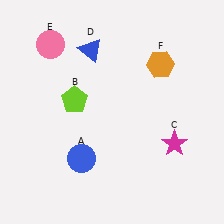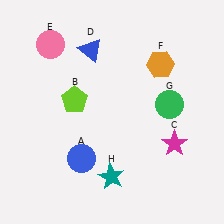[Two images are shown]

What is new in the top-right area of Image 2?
A green circle (G) was added in the top-right area of Image 2.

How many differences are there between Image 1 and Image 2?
There are 2 differences between the two images.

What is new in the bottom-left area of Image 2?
A teal star (H) was added in the bottom-left area of Image 2.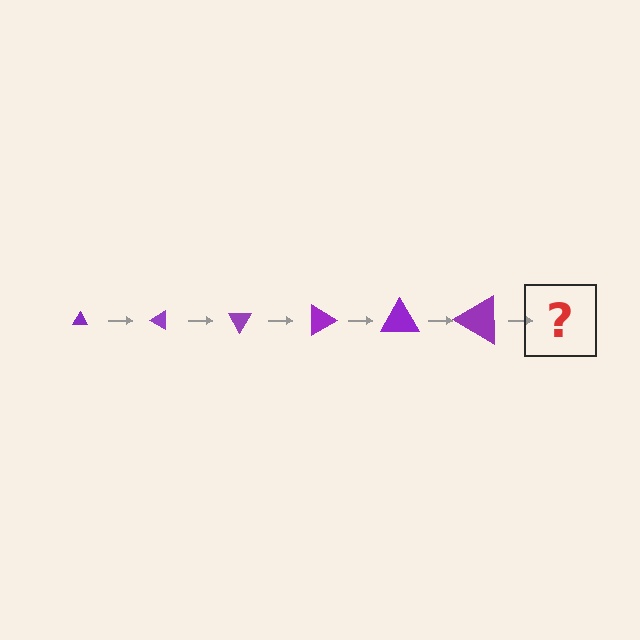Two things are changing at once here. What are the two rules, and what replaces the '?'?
The two rules are that the triangle grows larger each step and it rotates 30 degrees each step. The '?' should be a triangle, larger than the previous one and rotated 180 degrees from the start.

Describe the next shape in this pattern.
It should be a triangle, larger than the previous one and rotated 180 degrees from the start.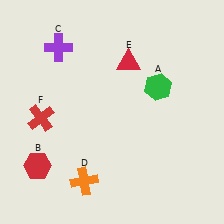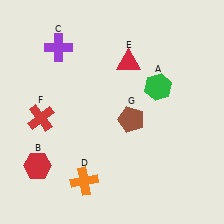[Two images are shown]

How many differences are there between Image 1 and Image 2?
There is 1 difference between the two images.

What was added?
A brown pentagon (G) was added in Image 2.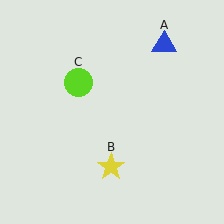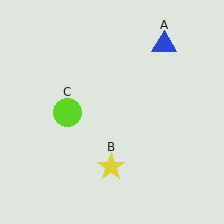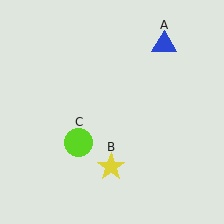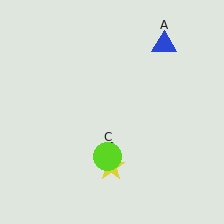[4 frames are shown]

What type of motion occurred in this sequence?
The lime circle (object C) rotated counterclockwise around the center of the scene.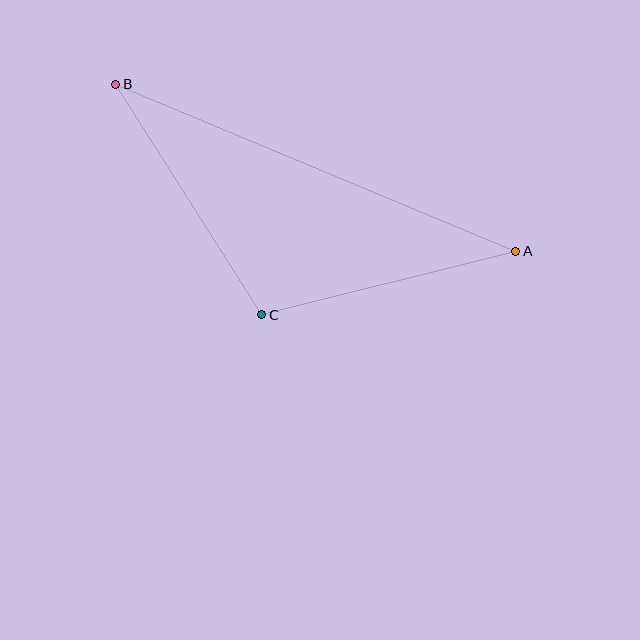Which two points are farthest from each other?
Points A and B are farthest from each other.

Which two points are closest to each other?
Points A and C are closest to each other.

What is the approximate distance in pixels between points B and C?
The distance between B and C is approximately 273 pixels.